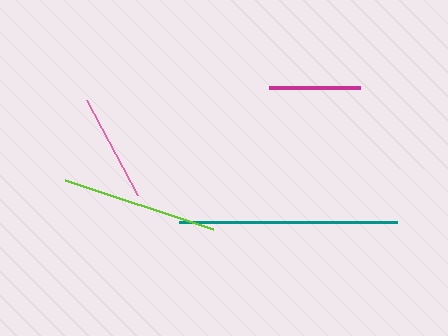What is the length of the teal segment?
The teal segment is approximately 218 pixels long.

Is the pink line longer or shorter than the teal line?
The teal line is longer than the pink line.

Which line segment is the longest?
The teal line is the longest at approximately 218 pixels.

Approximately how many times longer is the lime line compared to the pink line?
The lime line is approximately 1.4 times the length of the pink line.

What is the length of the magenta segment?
The magenta segment is approximately 90 pixels long.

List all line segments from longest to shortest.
From longest to shortest: teal, lime, pink, magenta.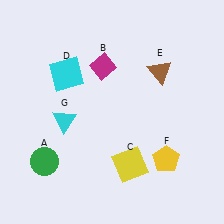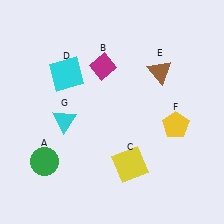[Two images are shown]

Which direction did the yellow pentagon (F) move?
The yellow pentagon (F) moved up.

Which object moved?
The yellow pentagon (F) moved up.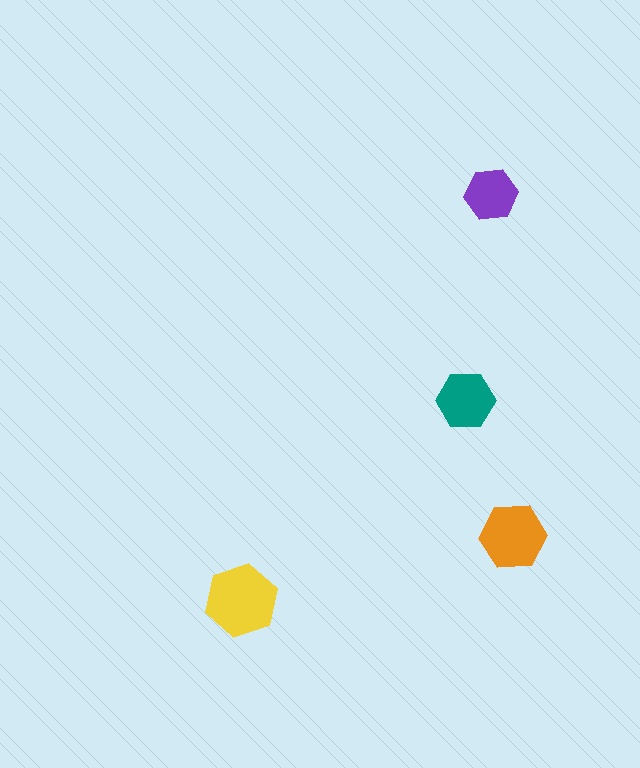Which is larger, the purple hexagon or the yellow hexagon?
The yellow one.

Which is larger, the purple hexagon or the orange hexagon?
The orange one.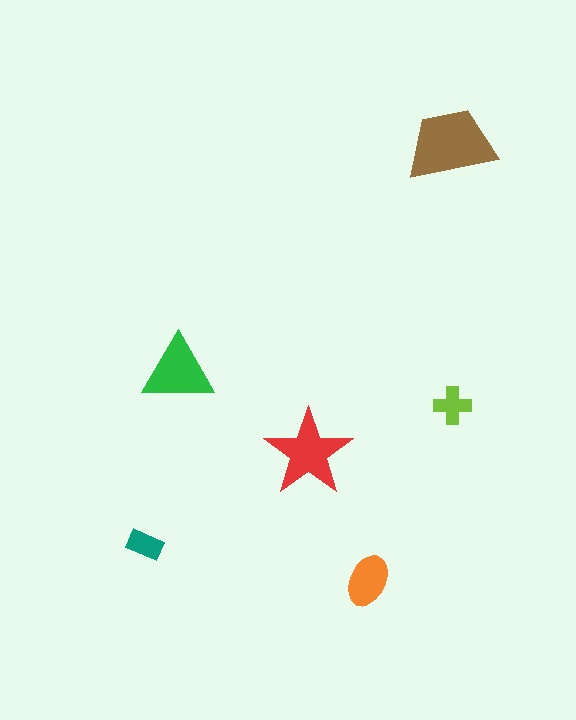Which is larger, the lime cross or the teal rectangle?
The lime cross.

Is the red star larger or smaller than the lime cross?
Larger.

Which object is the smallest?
The teal rectangle.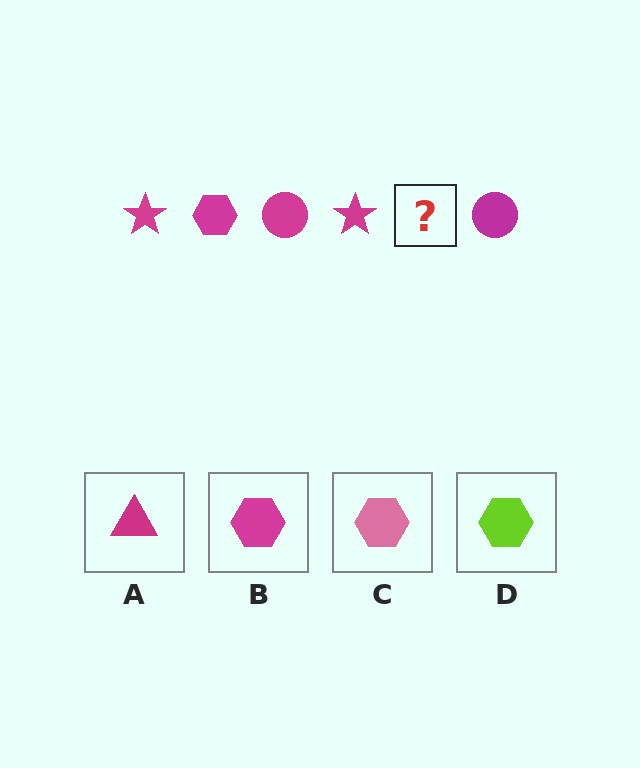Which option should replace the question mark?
Option B.